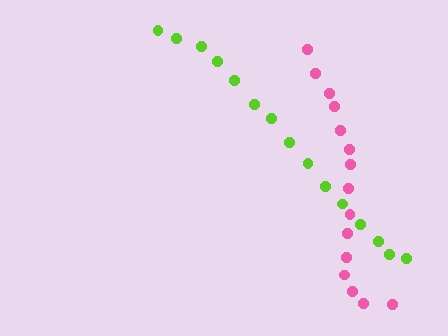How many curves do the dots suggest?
There are 2 distinct paths.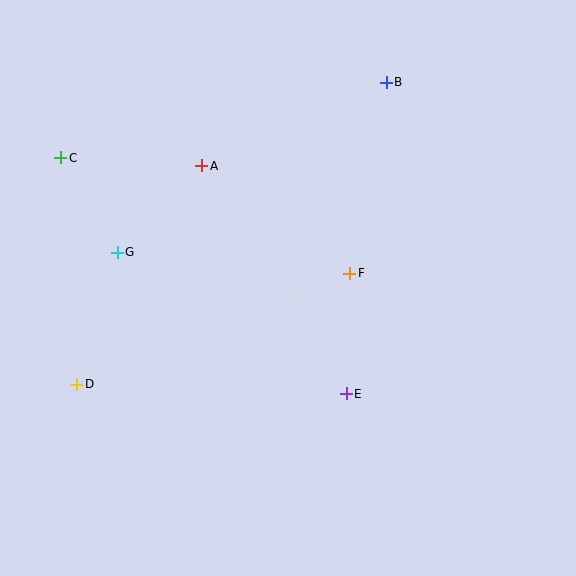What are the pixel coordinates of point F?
Point F is at (350, 273).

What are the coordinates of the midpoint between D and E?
The midpoint between D and E is at (211, 389).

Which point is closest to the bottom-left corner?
Point D is closest to the bottom-left corner.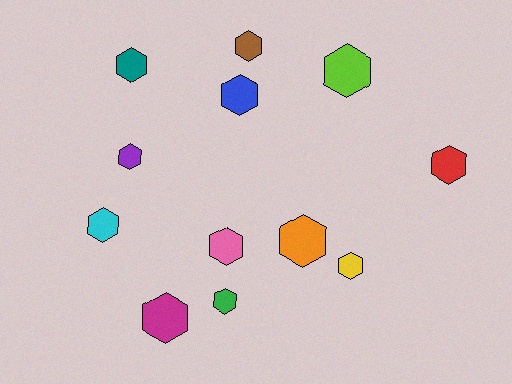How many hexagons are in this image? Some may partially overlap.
There are 12 hexagons.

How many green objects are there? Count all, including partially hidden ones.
There is 1 green object.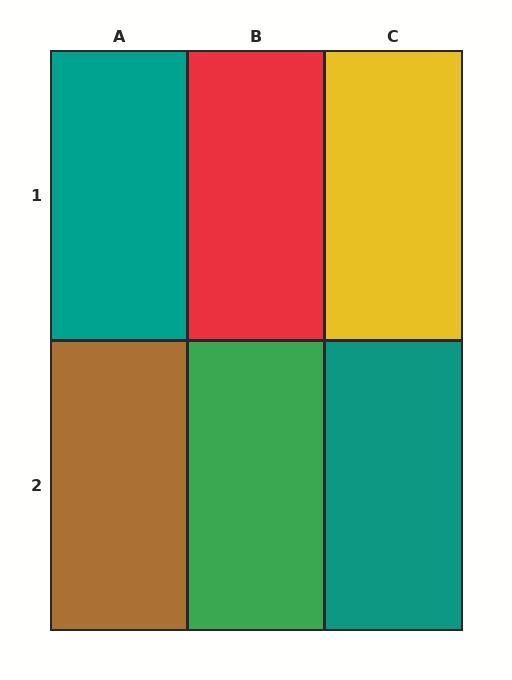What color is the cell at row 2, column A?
Brown.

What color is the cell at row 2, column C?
Teal.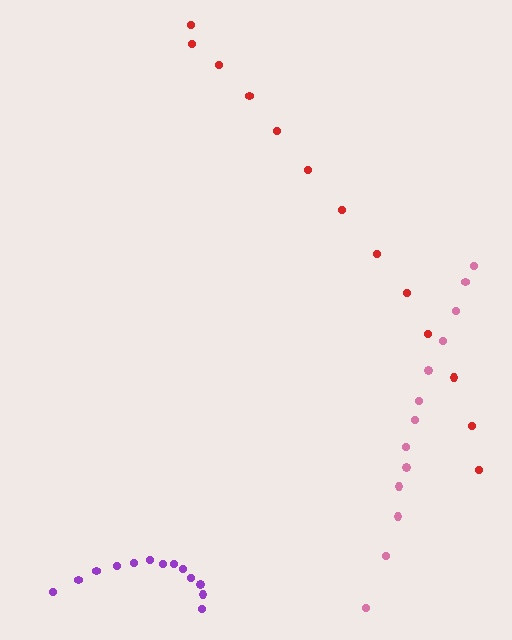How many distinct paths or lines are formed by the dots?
There are 3 distinct paths.